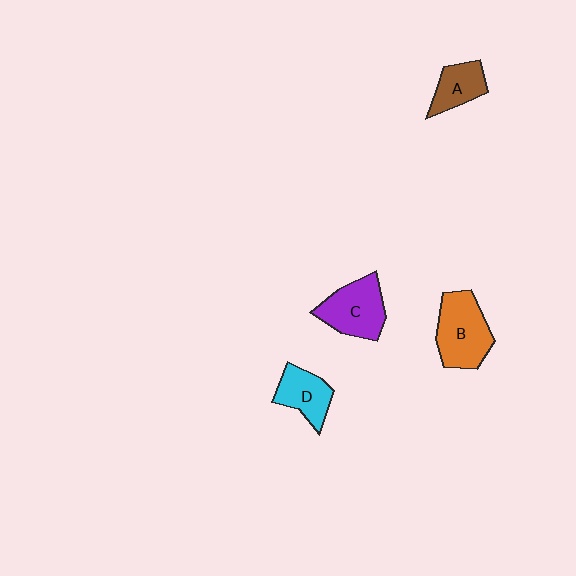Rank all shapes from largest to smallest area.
From largest to smallest: B (orange), C (purple), D (cyan), A (brown).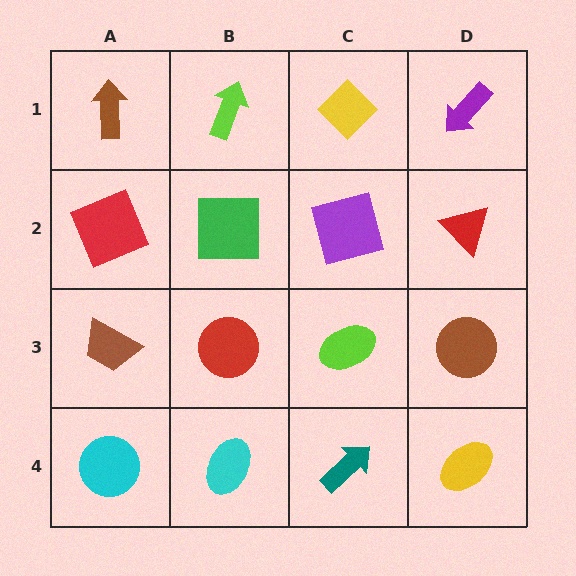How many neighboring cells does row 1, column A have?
2.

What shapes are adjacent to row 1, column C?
A purple square (row 2, column C), a lime arrow (row 1, column B), a purple arrow (row 1, column D).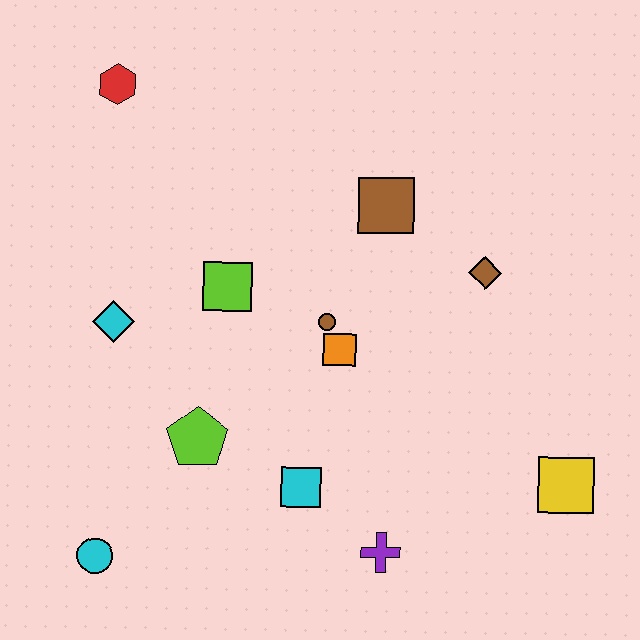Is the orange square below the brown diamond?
Yes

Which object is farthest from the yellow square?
The red hexagon is farthest from the yellow square.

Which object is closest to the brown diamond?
The brown square is closest to the brown diamond.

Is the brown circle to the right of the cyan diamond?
Yes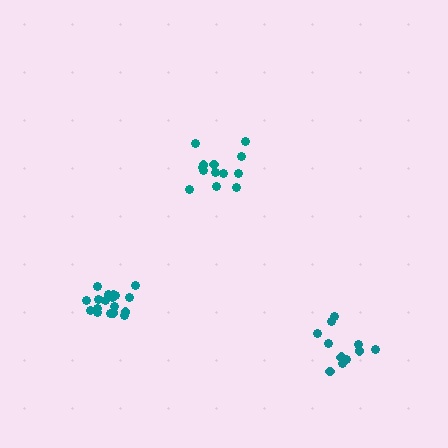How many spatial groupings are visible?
There are 3 spatial groupings.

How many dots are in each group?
Group 1: 12 dots, Group 2: 13 dots, Group 3: 18 dots (43 total).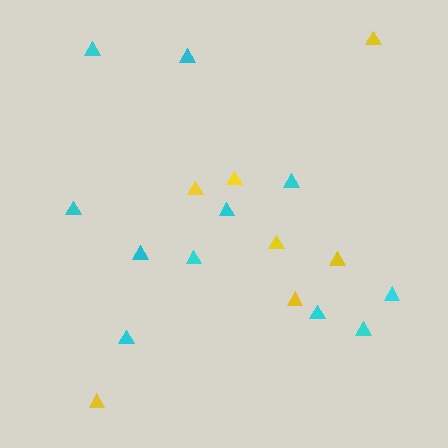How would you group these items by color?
There are 2 groups: one group of cyan triangles (11) and one group of yellow triangles (7).